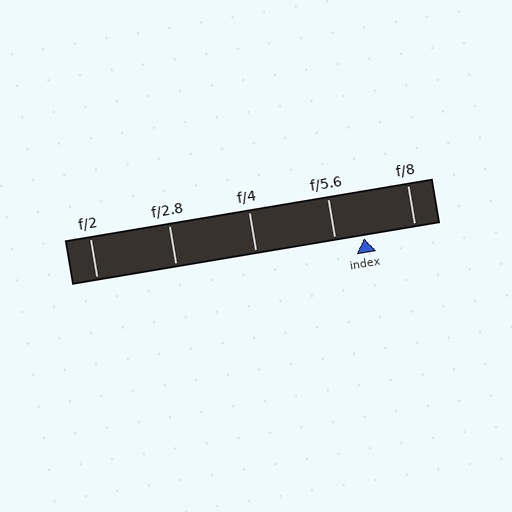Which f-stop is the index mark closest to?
The index mark is closest to f/5.6.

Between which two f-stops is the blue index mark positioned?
The index mark is between f/5.6 and f/8.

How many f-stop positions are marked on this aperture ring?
There are 5 f-stop positions marked.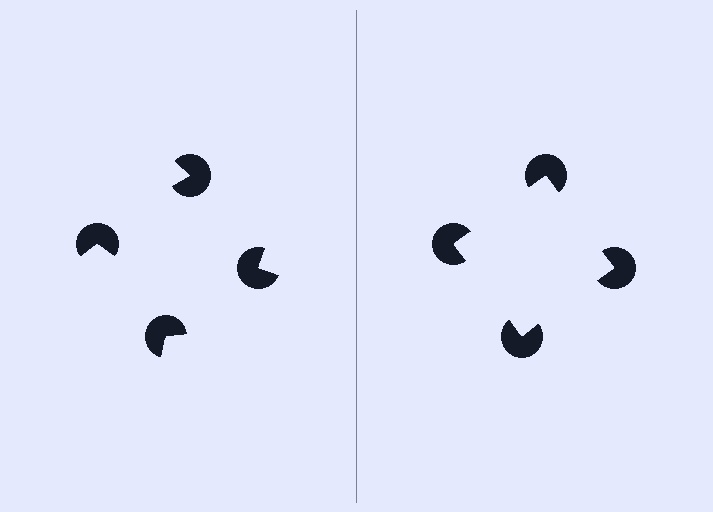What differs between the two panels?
The pac-man discs are positioned identically on both sides; only the wedge orientations differ. On the right they align to a square; on the left they are misaligned.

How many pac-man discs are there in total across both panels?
8 — 4 on each side.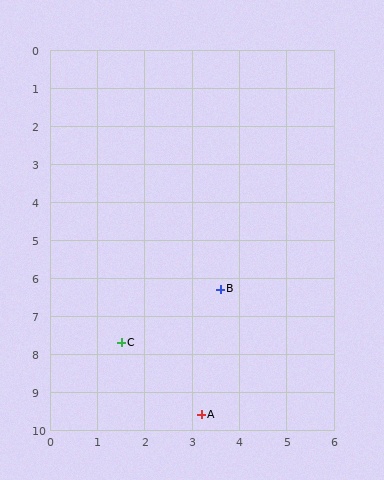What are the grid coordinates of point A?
Point A is at approximately (3.2, 9.6).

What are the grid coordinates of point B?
Point B is at approximately (3.6, 6.3).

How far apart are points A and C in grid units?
Points A and C are about 2.5 grid units apart.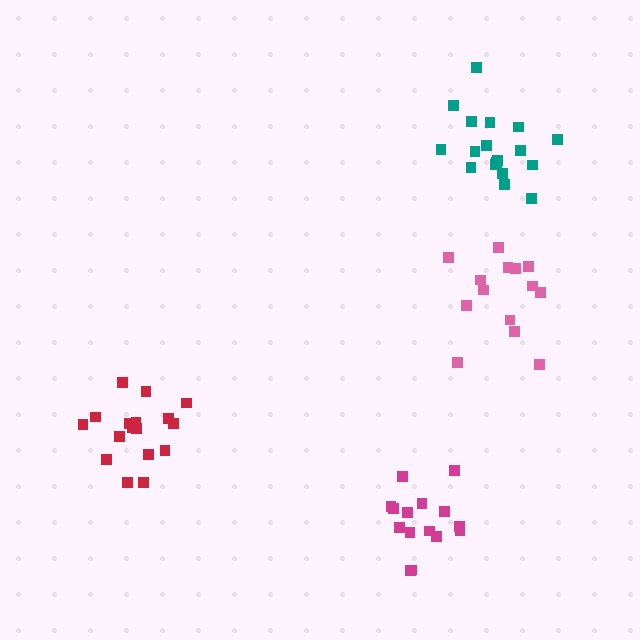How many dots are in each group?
Group 1: 17 dots, Group 2: 15 dots, Group 3: 18 dots, Group 4: 14 dots (64 total).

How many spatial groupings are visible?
There are 4 spatial groupings.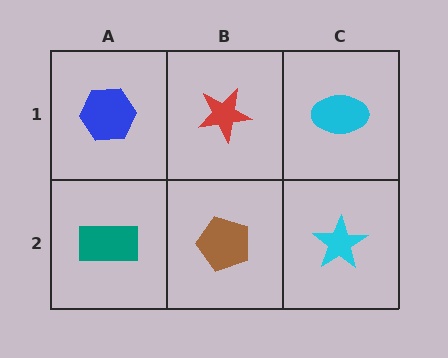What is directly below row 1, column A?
A teal rectangle.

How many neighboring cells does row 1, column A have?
2.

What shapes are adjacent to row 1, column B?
A brown pentagon (row 2, column B), a blue hexagon (row 1, column A), a cyan ellipse (row 1, column C).